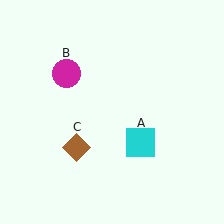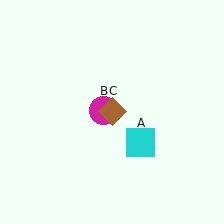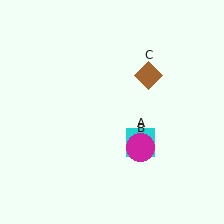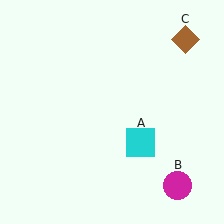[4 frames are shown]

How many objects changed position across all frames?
2 objects changed position: magenta circle (object B), brown diamond (object C).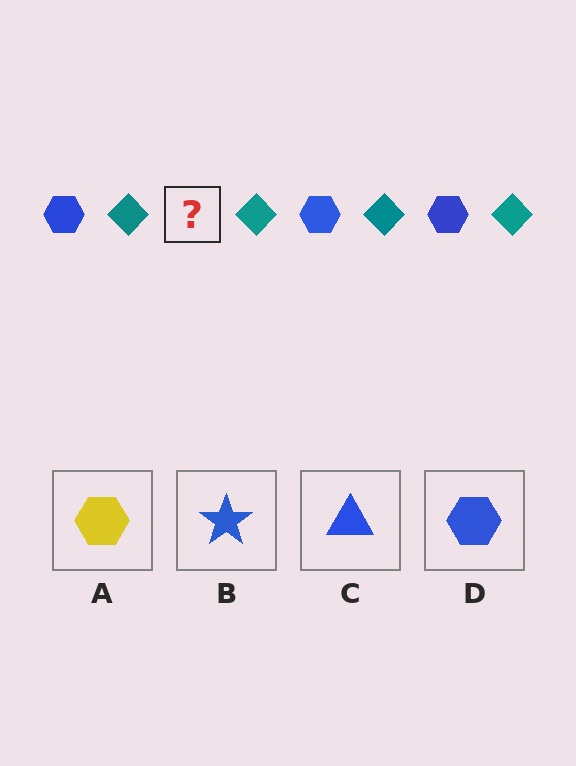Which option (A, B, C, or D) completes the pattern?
D.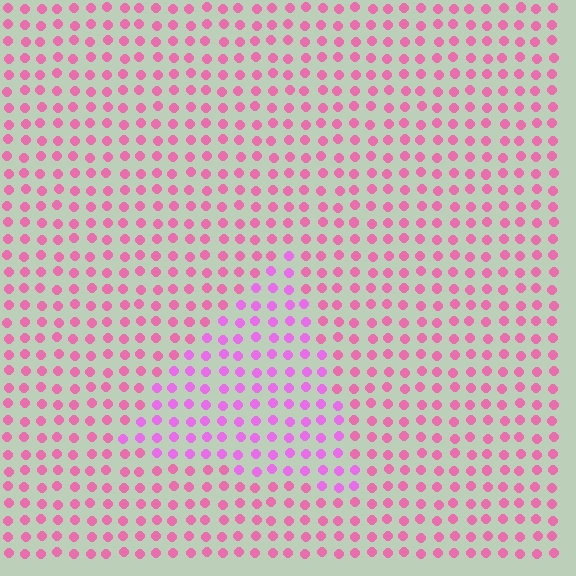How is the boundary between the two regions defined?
The boundary is defined purely by a slight shift in hue (about 30 degrees). Spacing, size, and orientation are identical on both sides.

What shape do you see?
I see a triangle.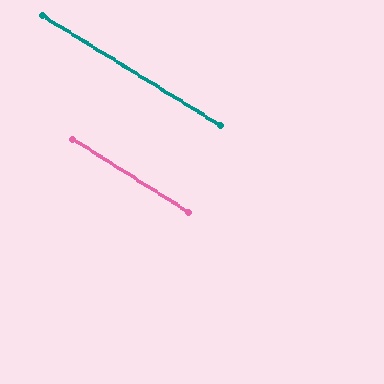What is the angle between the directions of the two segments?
Approximately 1 degree.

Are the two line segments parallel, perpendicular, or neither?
Parallel — their directions differ by only 0.7°.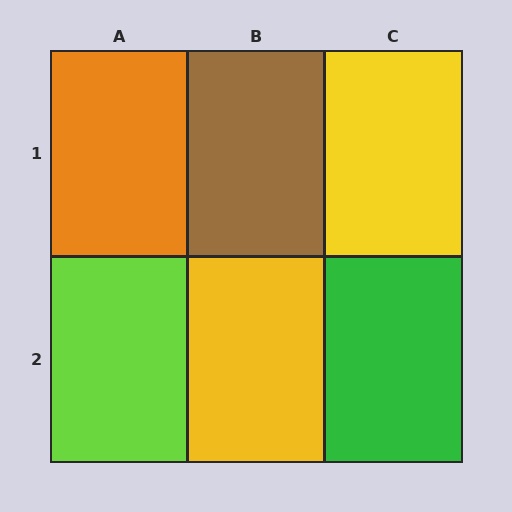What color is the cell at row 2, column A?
Lime.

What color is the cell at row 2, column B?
Yellow.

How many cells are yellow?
2 cells are yellow.